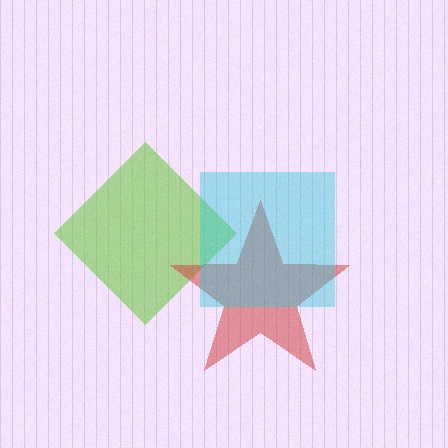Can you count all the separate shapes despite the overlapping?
Yes, there are 3 separate shapes.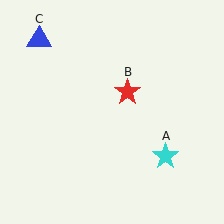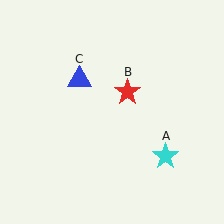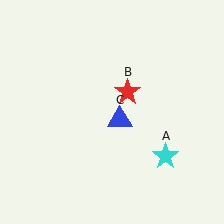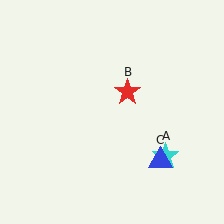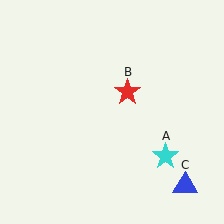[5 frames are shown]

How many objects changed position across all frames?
1 object changed position: blue triangle (object C).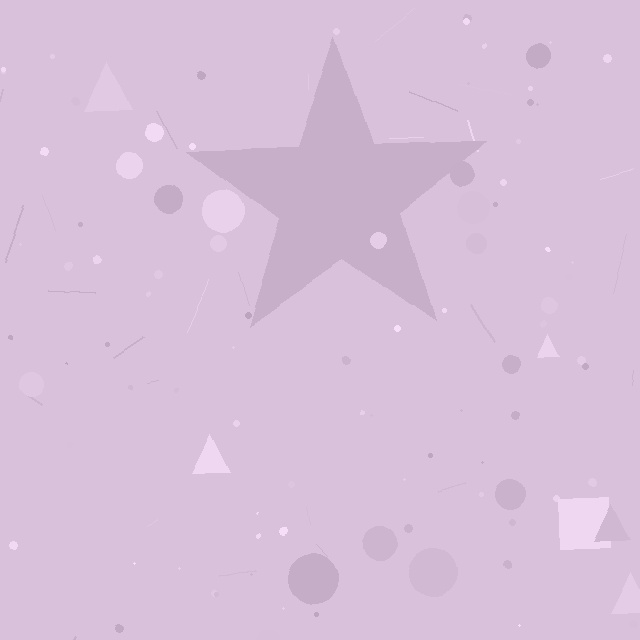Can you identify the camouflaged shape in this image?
The camouflaged shape is a star.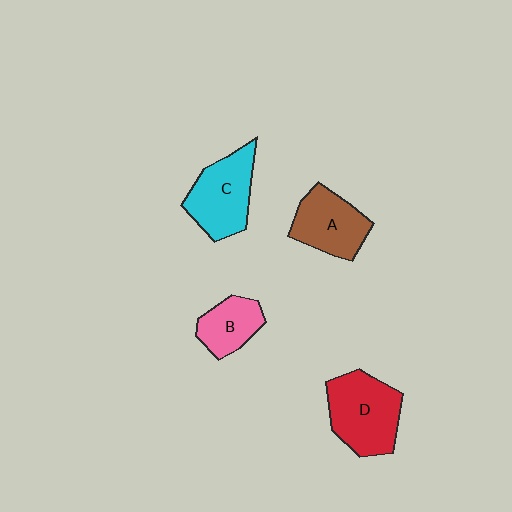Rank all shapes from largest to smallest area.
From largest to smallest: D (red), C (cyan), A (brown), B (pink).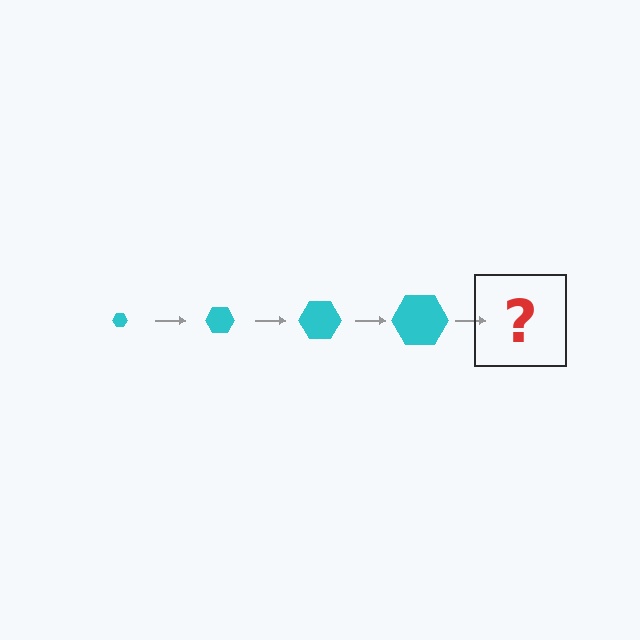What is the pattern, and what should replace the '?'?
The pattern is that the hexagon gets progressively larger each step. The '?' should be a cyan hexagon, larger than the previous one.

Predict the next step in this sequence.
The next step is a cyan hexagon, larger than the previous one.